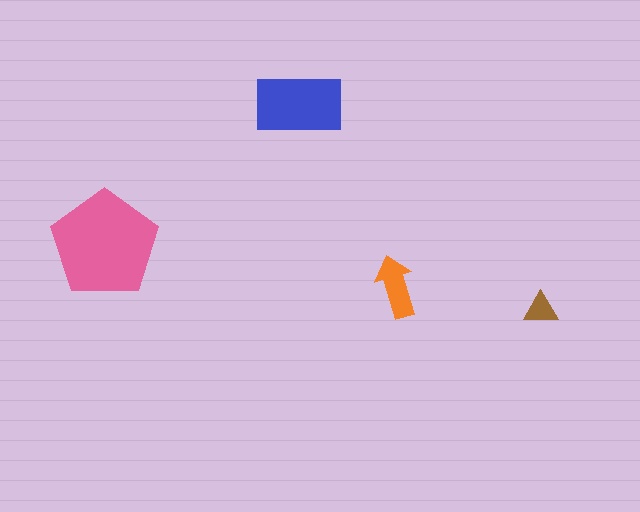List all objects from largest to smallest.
The pink pentagon, the blue rectangle, the orange arrow, the brown triangle.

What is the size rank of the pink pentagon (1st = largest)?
1st.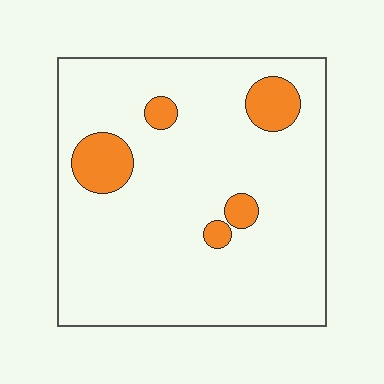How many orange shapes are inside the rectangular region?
5.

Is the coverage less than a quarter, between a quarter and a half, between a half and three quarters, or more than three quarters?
Less than a quarter.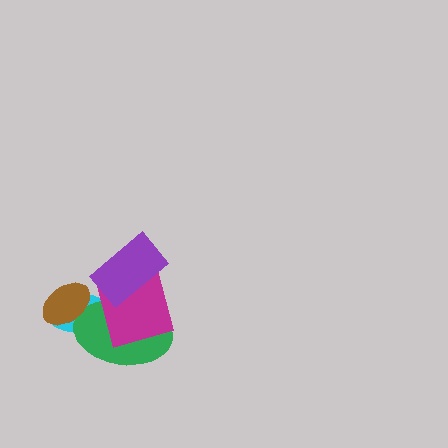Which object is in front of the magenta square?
The purple rectangle is in front of the magenta square.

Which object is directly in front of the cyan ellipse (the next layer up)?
The green ellipse is directly in front of the cyan ellipse.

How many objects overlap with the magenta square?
2 objects overlap with the magenta square.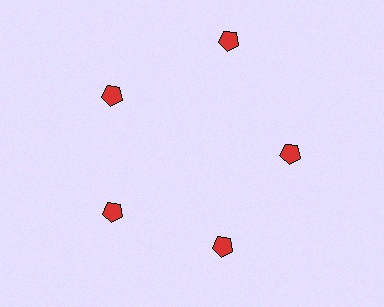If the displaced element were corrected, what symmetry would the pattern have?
It would have 5-fold rotational symmetry — the pattern would map onto itself every 72 degrees.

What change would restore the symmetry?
The symmetry would be restored by moving it inward, back onto the ring so that all 5 pentagons sit at equal angles and equal distance from the center.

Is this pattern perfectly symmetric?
No. The 5 red pentagons are arranged in a ring, but one element near the 1 o'clock position is pushed outward from the center, breaking the 5-fold rotational symmetry.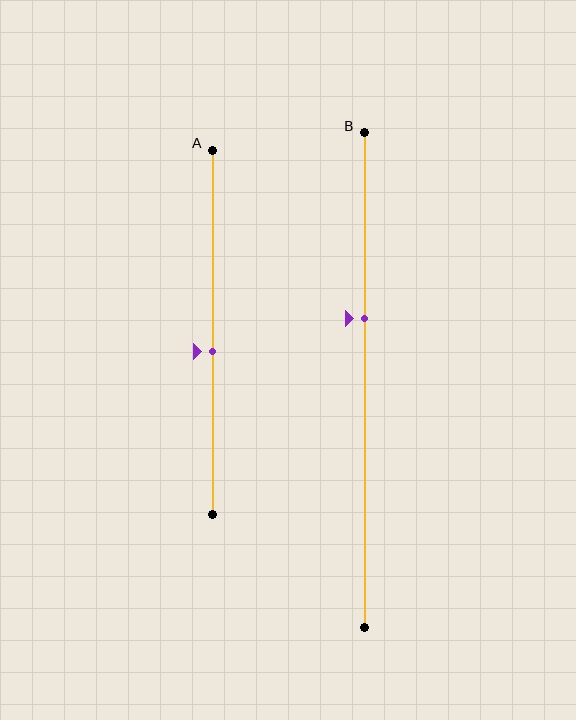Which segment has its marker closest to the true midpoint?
Segment A has its marker closest to the true midpoint.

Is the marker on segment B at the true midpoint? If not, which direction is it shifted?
No, the marker on segment B is shifted upward by about 12% of the segment length.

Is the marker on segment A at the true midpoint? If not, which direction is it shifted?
No, the marker on segment A is shifted downward by about 5% of the segment length.